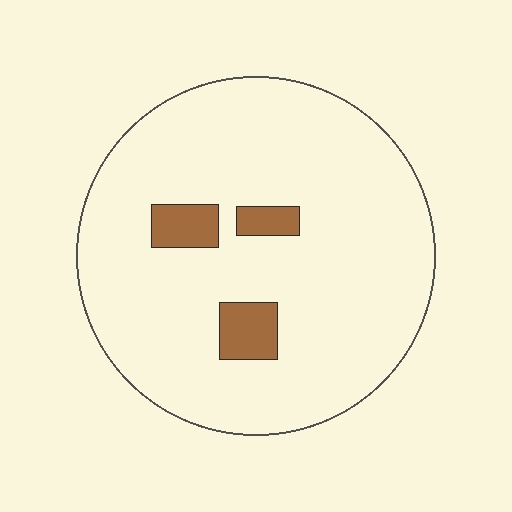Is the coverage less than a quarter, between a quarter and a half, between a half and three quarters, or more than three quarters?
Less than a quarter.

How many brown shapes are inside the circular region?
3.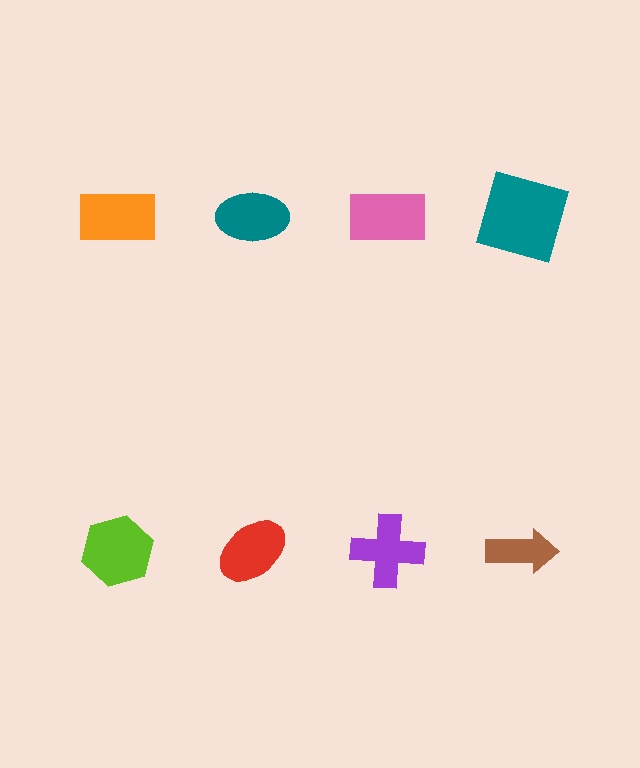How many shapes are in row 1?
4 shapes.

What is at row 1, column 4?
A teal square.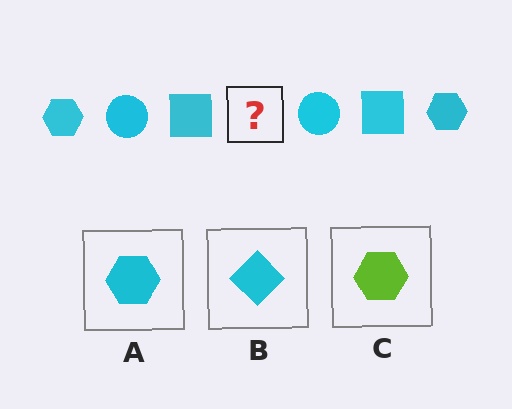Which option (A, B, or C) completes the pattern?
A.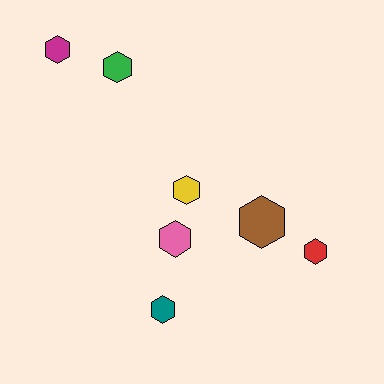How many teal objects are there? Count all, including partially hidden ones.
There is 1 teal object.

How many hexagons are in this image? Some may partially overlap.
There are 7 hexagons.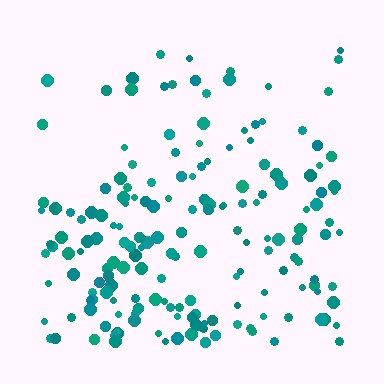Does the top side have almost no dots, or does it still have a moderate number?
Still a moderate number, just noticeably fewer than the bottom.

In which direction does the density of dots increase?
From top to bottom, with the bottom side densest.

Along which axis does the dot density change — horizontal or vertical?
Vertical.